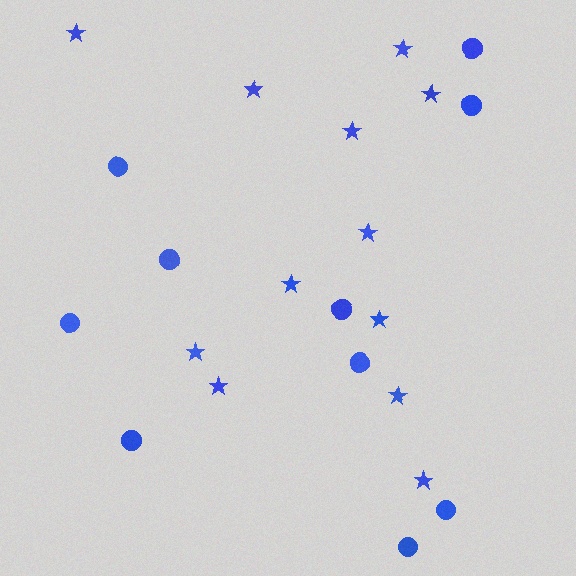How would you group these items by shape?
There are 2 groups: one group of circles (10) and one group of stars (12).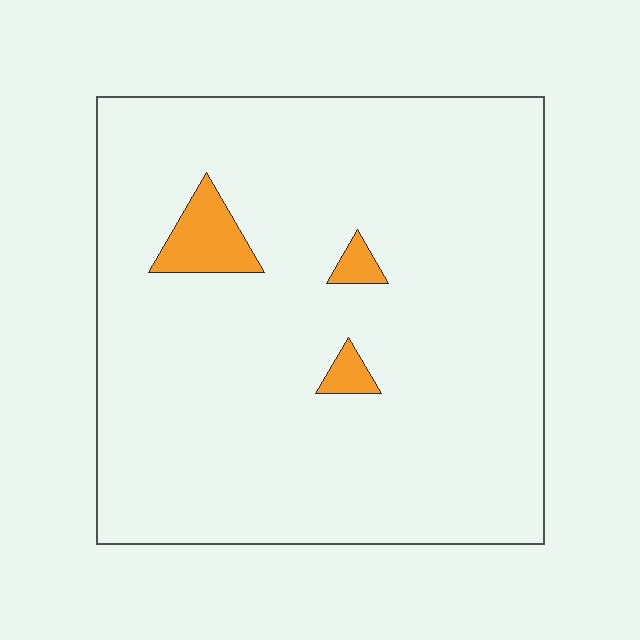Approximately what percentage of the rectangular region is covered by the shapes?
Approximately 5%.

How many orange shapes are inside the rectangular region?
3.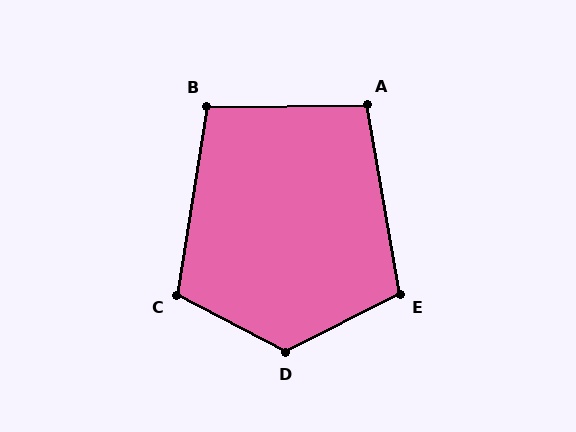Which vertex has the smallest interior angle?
A, at approximately 99 degrees.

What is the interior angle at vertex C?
Approximately 109 degrees (obtuse).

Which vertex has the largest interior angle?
D, at approximately 125 degrees.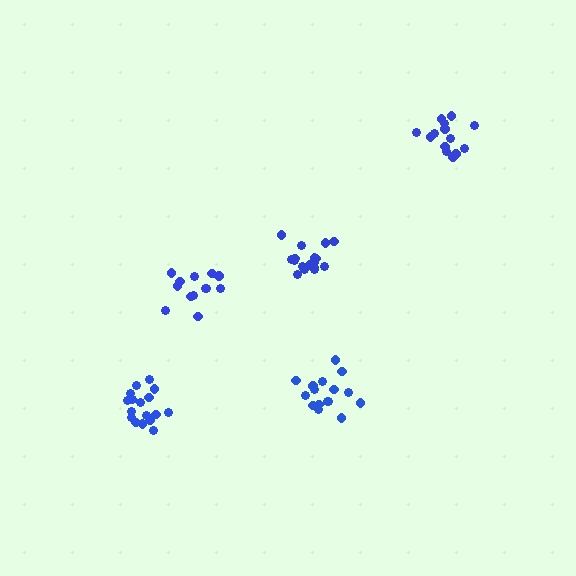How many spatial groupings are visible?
There are 5 spatial groupings.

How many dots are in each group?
Group 1: 17 dots, Group 2: 16 dots, Group 3: 18 dots, Group 4: 13 dots, Group 5: 14 dots (78 total).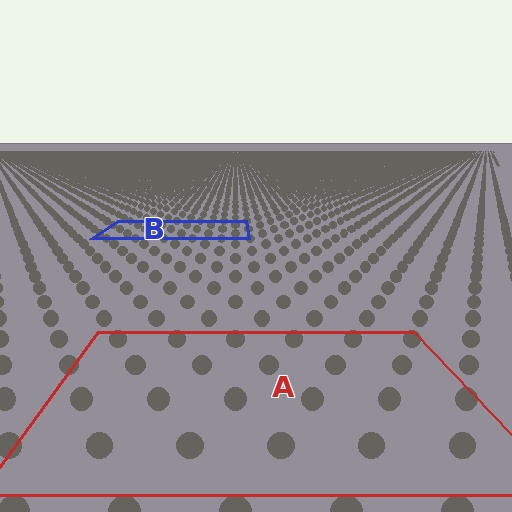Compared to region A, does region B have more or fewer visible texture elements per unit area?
Region B has more texture elements per unit area — they are packed more densely because it is farther away.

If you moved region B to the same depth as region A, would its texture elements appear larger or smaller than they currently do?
They would appear larger. At a closer depth, the same texture elements are projected at a bigger on-screen size.